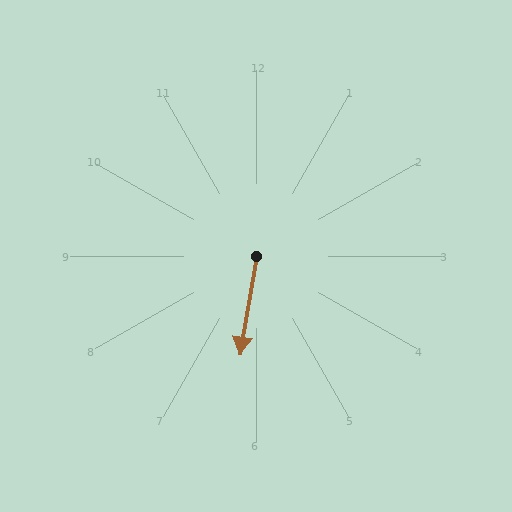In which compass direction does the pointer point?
South.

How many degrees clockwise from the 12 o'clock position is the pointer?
Approximately 189 degrees.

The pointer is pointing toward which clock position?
Roughly 6 o'clock.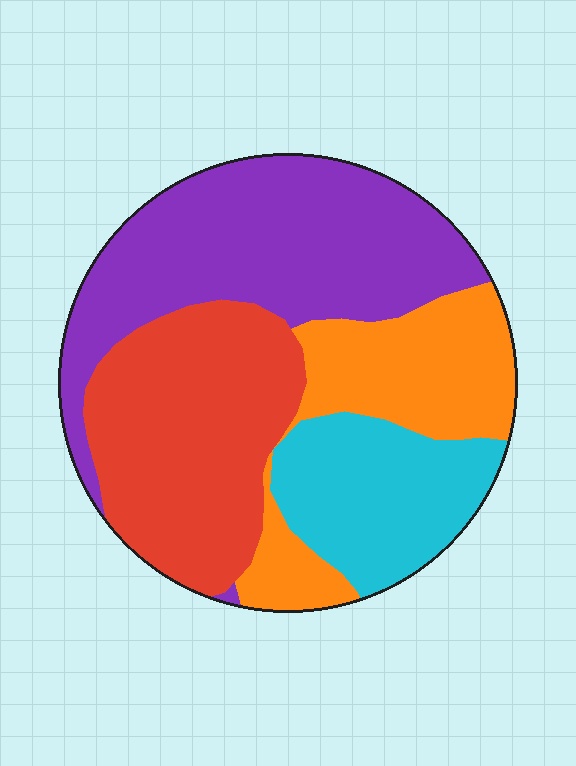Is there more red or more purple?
Purple.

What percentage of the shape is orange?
Orange covers 20% of the shape.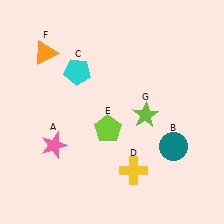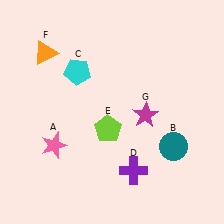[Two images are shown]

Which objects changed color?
D changed from yellow to purple. G changed from lime to magenta.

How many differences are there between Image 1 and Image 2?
There are 2 differences between the two images.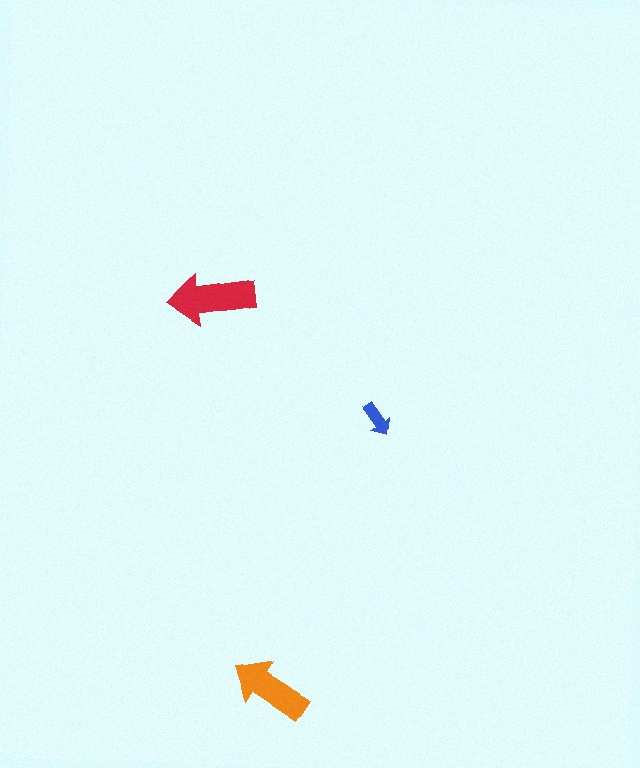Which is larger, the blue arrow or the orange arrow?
The orange one.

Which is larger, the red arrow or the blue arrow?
The red one.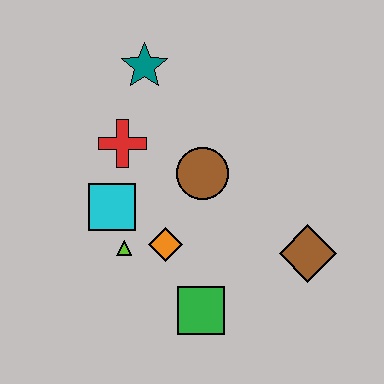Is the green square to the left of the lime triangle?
No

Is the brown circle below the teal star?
Yes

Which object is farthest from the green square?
The teal star is farthest from the green square.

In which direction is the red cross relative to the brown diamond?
The red cross is to the left of the brown diamond.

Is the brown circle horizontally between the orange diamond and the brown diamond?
Yes